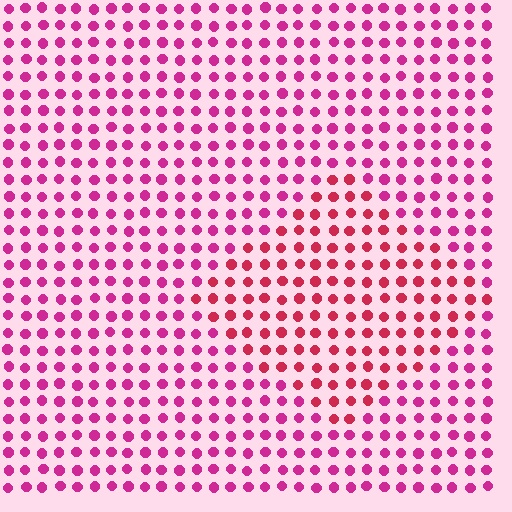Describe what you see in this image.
The image is filled with small magenta elements in a uniform arrangement. A diamond-shaped region is visible where the elements are tinted to a slightly different hue, forming a subtle color boundary.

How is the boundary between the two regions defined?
The boundary is defined purely by a slight shift in hue (about 25 degrees). Spacing, size, and orientation are identical on both sides.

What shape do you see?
I see a diamond.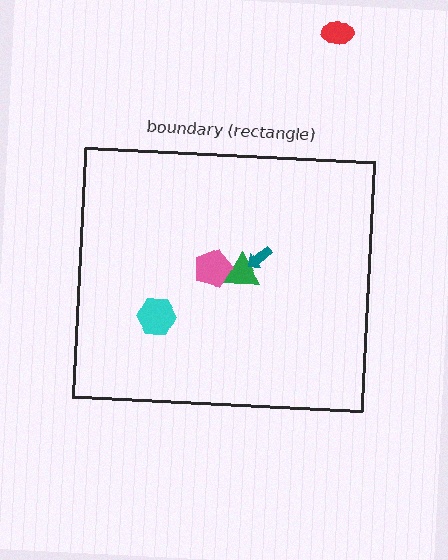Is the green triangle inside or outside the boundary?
Inside.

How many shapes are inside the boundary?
4 inside, 1 outside.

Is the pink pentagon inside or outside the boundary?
Inside.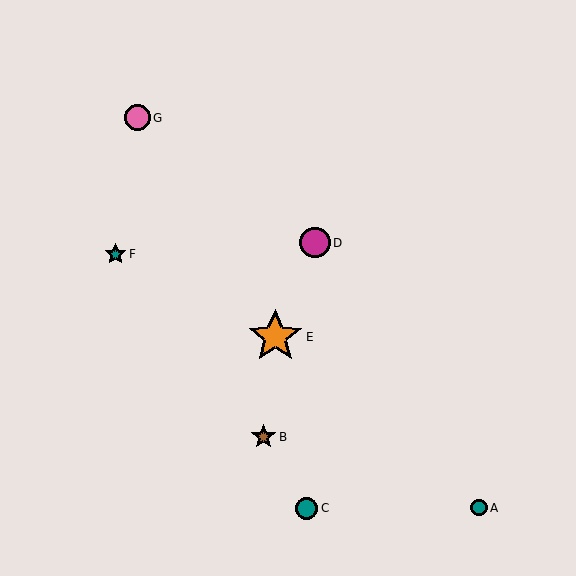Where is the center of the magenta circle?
The center of the magenta circle is at (315, 243).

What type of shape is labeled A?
Shape A is a teal circle.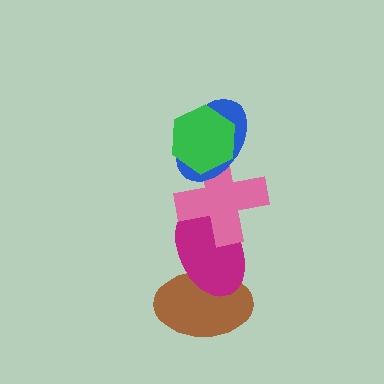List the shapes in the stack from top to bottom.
From top to bottom: the green hexagon, the blue ellipse, the pink cross, the magenta ellipse, the brown ellipse.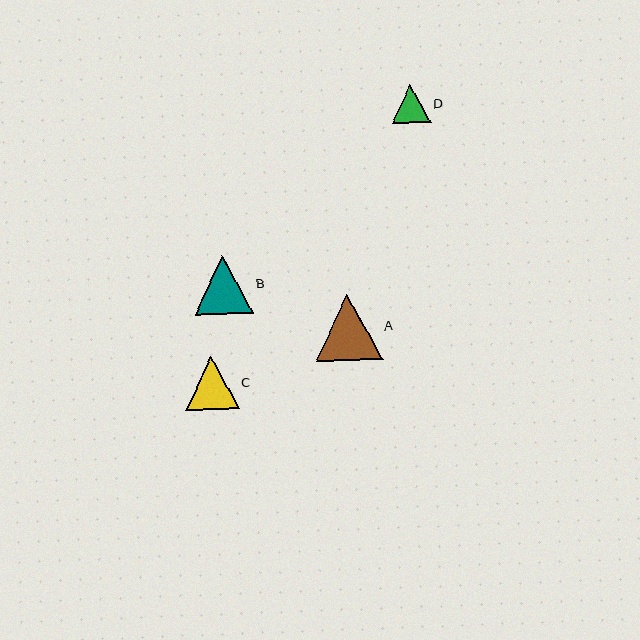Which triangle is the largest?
Triangle A is the largest with a size of approximately 66 pixels.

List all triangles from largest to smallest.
From largest to smallest: A, B, C, D.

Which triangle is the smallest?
Triangle D is the smallest with a size of approximately 38 pixels.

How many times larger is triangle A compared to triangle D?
Triangle A is approximately 1.7 times the size of triangle D.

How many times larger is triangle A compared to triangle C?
Triangle A is approximately 1.2 times the size of triangle C.